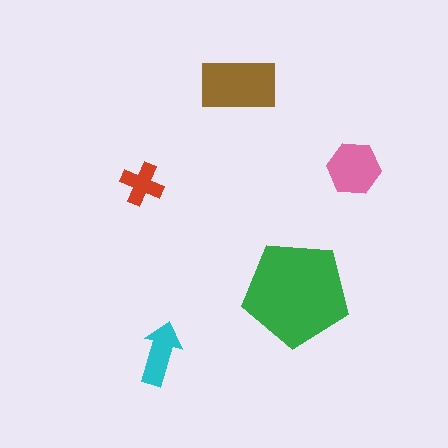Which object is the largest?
The green pentagon.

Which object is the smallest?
The red cross.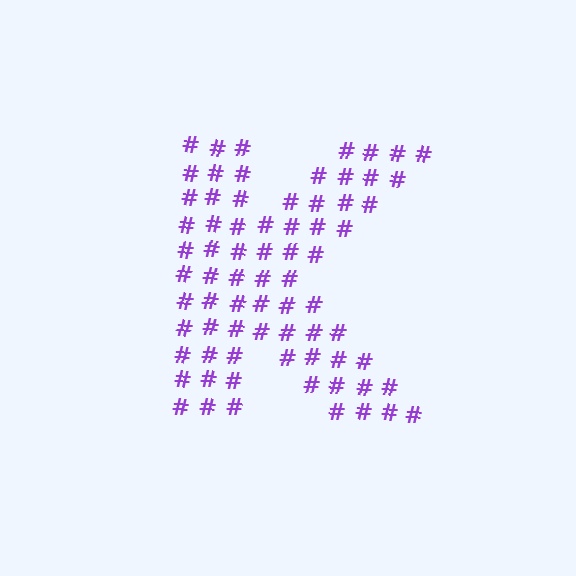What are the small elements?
The small elements are hash symbols.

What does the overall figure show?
The overall figure shows the letter K.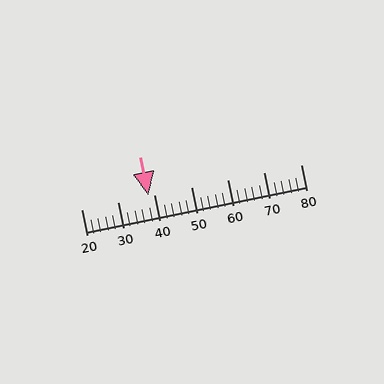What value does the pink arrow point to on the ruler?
The pink arrow points to approximately 38.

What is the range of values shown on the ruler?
The ruler shows values from 20 to 80.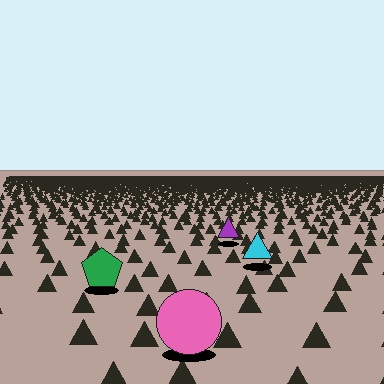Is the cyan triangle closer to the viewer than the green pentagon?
No. The green pentagon is closer — you can tell from the texture gradient: the ground texture is coarser near it.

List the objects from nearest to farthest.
From nearest to farthest: the pink circle, the green pentagon, the cyan triangle, the purple triangle.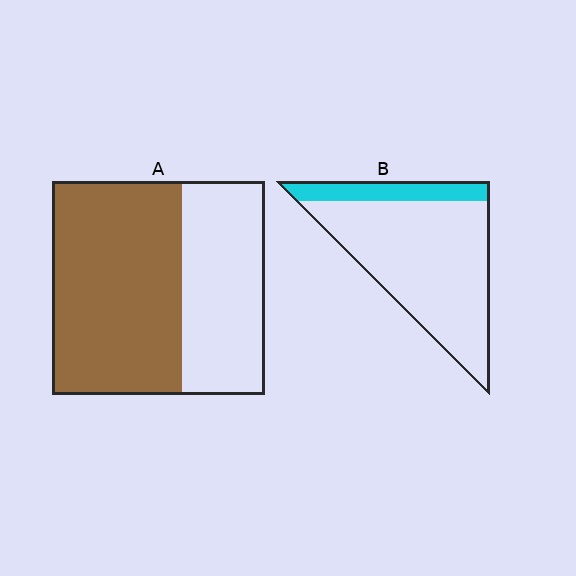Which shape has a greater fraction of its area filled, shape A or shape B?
Shape A.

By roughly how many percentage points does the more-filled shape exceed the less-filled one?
By roughly 45 percentage points (A over B).